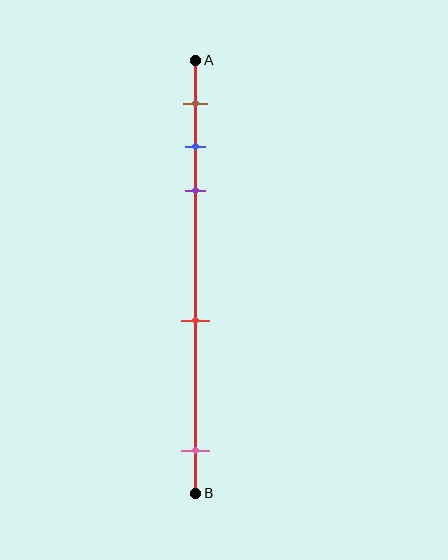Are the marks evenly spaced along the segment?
No, the marks are not evenly spaced.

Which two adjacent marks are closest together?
The blue and purple marks are the closest adjacent pair.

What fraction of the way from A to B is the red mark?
The red mark is approximately 60% (0.6) of the way from A to B.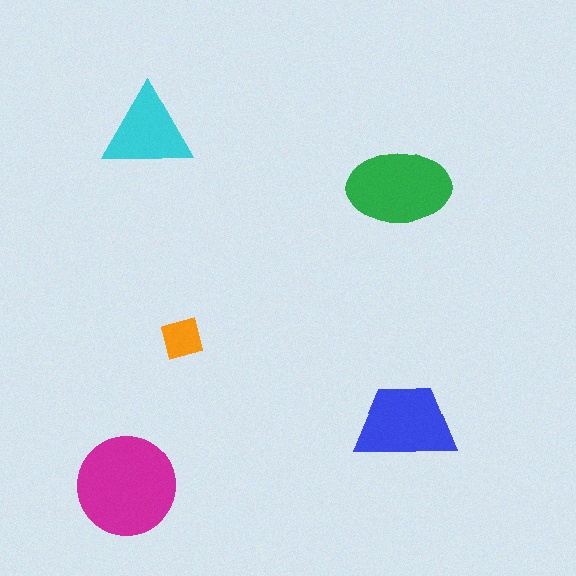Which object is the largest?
The magenta circle.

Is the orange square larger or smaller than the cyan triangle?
Smaller.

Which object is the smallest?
The orange square.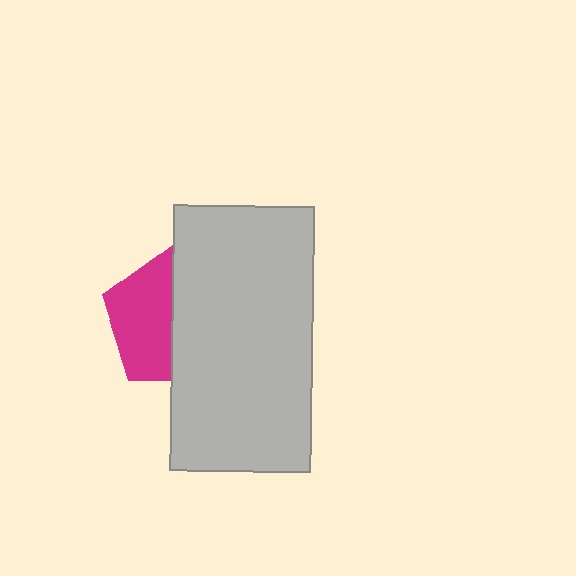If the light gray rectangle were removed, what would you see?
You would see the complete magenta pentagon.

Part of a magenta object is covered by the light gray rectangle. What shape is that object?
It is a pentagon.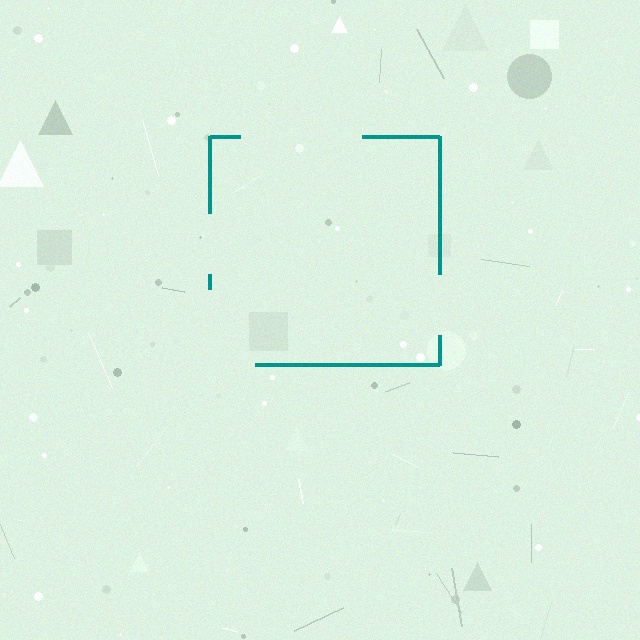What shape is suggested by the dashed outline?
The dashed outline suggests a square.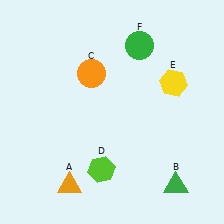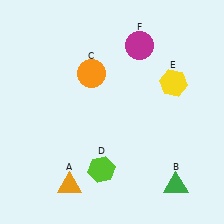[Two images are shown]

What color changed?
The circle (F) changed from green in Image 1 to magenta in Image 2.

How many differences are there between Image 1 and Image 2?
There is 1 difference between the two images.